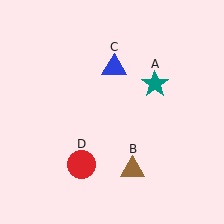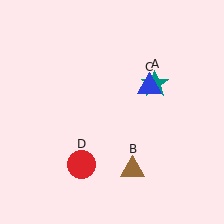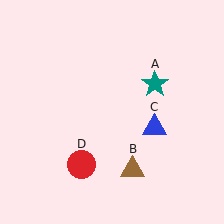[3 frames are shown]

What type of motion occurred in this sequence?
The blue triangle (object C) rotated clockwise around the center of the scene.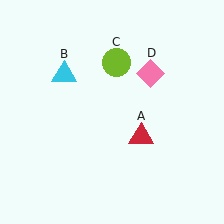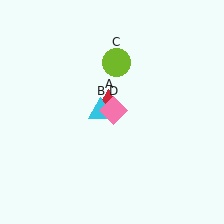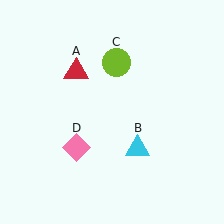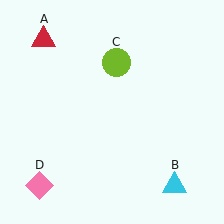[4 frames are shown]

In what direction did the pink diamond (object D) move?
The pink diamond (object D) moved down and to the left.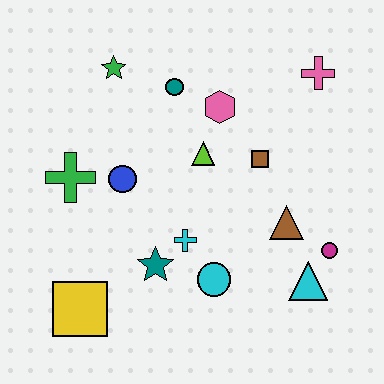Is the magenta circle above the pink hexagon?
No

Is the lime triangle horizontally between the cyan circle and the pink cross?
No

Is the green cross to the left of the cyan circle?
Yes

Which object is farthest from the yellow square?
The pink cross is farthest from the yellow square.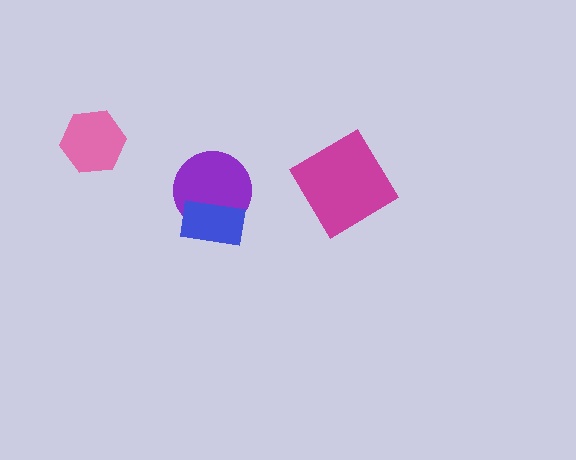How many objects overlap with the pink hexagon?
0 objects overlap with the pink hexagon.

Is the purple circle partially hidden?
Yes, it is partially covered by another shape.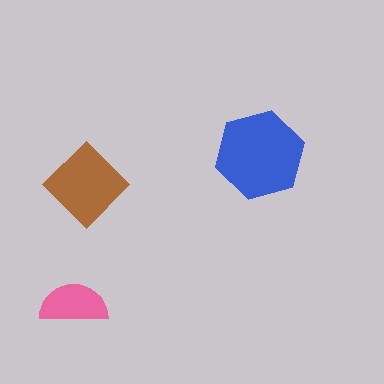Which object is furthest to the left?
The pink semicircle is leftmost.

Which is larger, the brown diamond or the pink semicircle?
The brown diamond.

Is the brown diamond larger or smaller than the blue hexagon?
Smaller.